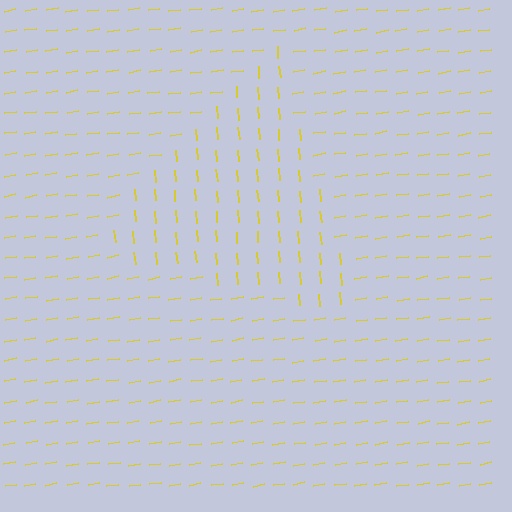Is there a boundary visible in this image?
Yes, there is a texture boundary formed by a change in line orientation.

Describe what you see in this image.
The image is filled with small yellow line segments. A triangle region in the image has lines oriented differently from the surrounding lines, creating a visible texture boundary.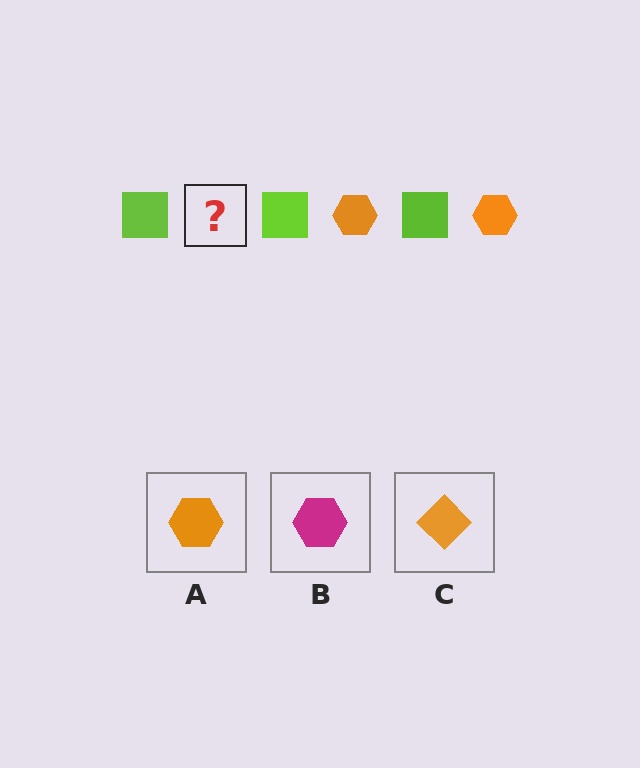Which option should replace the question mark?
Option A.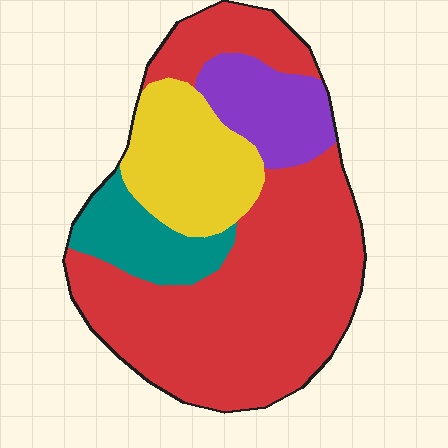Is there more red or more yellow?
Red.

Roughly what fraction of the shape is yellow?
Yellow takes up about one sixth (1/6) of the shape.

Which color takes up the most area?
Red, at roughly 60%.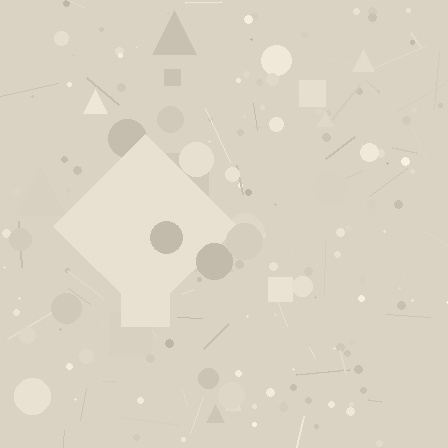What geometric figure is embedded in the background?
A diamond is embedded in the background.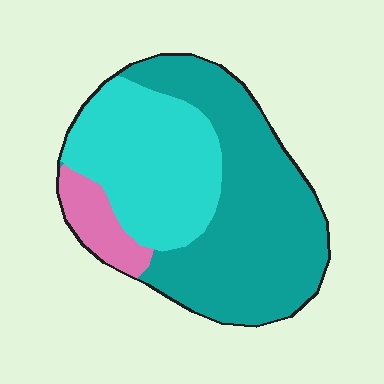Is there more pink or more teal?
Teal.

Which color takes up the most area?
Teal, at roughly 55%.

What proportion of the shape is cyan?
Cyan takes up between a third and a half of the shape.